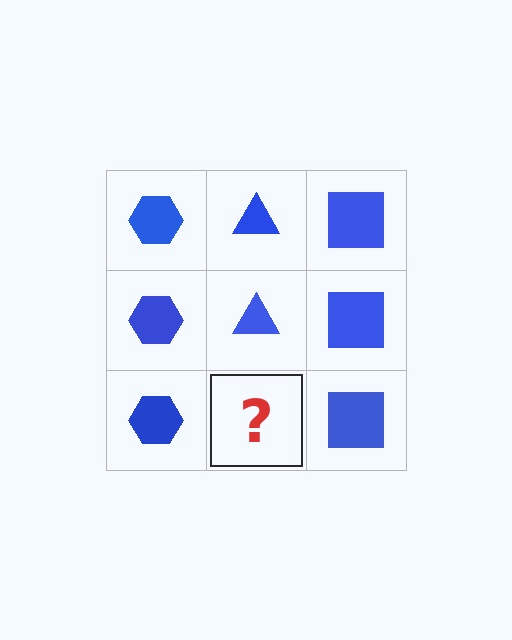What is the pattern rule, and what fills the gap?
The rule is that each column has a consistent shape. The gap should be filled with a blue triangle.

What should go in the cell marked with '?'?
The missing cell should contain a blue triangle.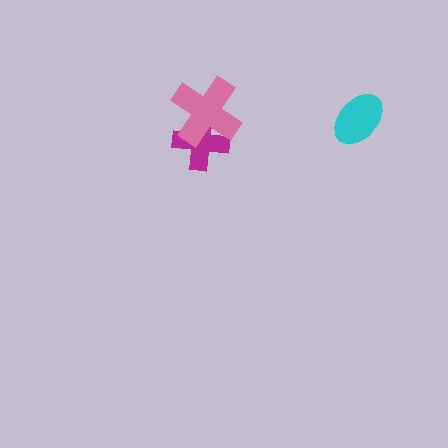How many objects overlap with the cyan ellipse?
0 objects overlap with the cyan ellipse.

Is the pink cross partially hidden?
No, no other shape covers it.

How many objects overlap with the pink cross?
1 object overlaps with the pink cross.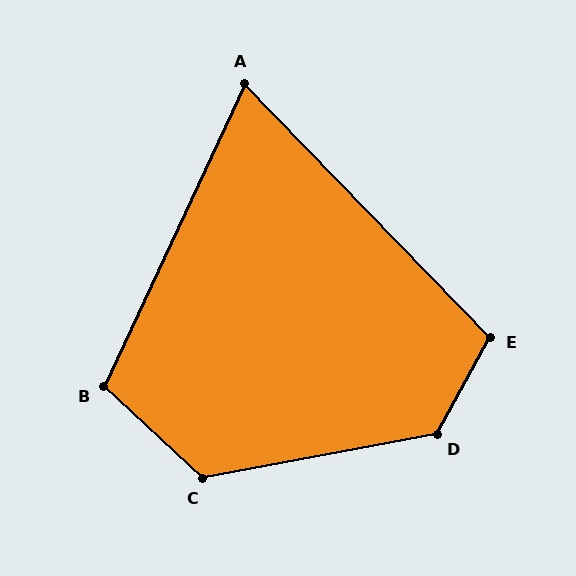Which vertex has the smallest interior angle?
A, at approximately 69 degrees.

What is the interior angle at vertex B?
Approximately 108 degrees (obtuse).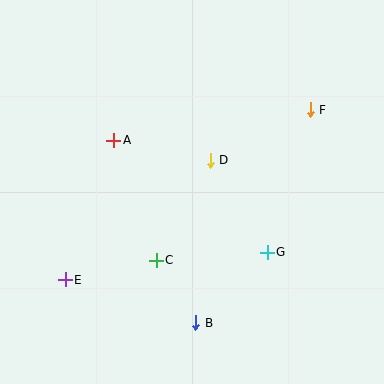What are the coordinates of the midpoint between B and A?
The midpoint between B and A is at (155, 231).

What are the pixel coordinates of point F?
Point F is at (310, 110).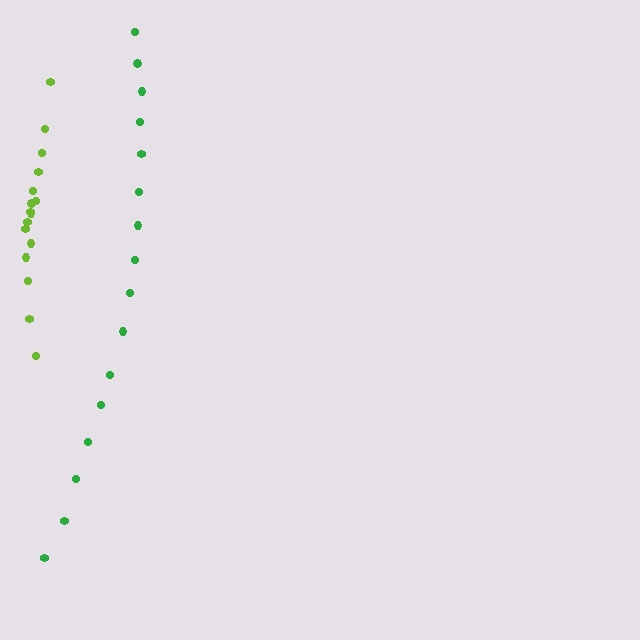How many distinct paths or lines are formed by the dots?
There are 2 distinct paths.